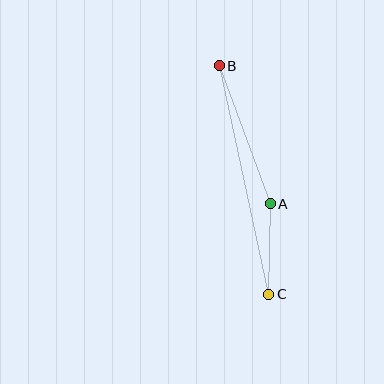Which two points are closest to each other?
Points A and C are closest to each other.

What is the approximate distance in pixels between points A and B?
The distance between A and B is approximately 147 pixels.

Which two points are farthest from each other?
Points B and C are farthest from each other.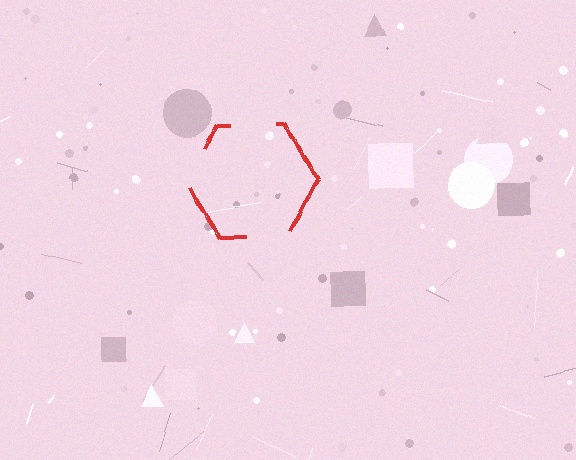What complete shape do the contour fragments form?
The contour fragments form a hexagon.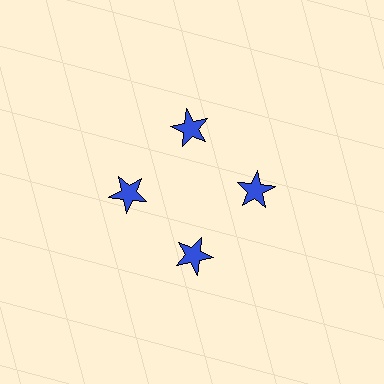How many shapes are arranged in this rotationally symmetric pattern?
There are 4 shapes, arranged in 4 groups of 1.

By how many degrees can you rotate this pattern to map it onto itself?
The pattern maps onto itself every 90 degrees of rotation.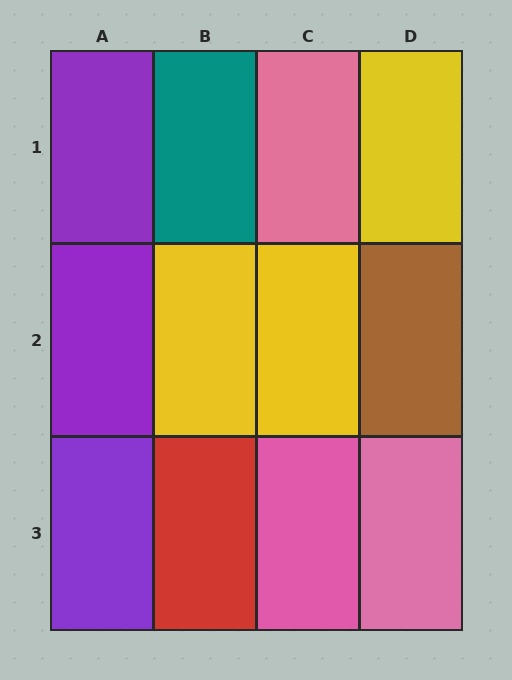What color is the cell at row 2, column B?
Yellow.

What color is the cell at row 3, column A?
Purple.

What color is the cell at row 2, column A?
Purple.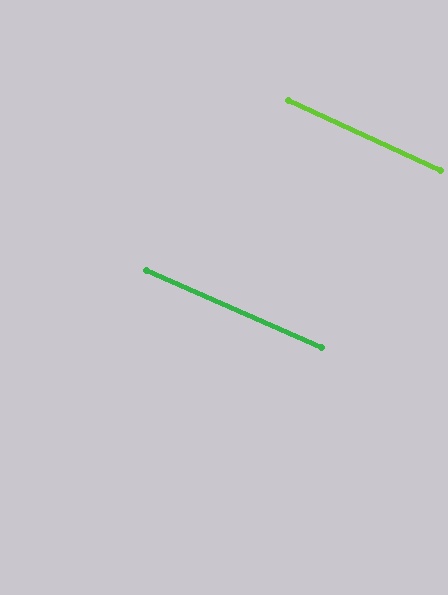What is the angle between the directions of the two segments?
Approximately 1 degree.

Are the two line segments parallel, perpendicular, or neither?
Parallel — their directions differ by only 0.9°.